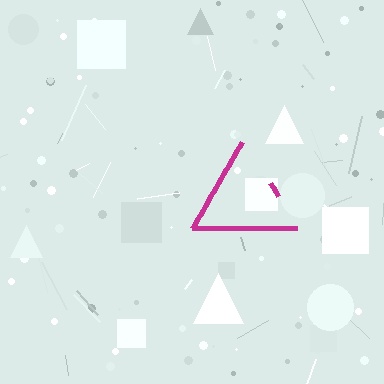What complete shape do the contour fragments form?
The contour fragments form a triangle.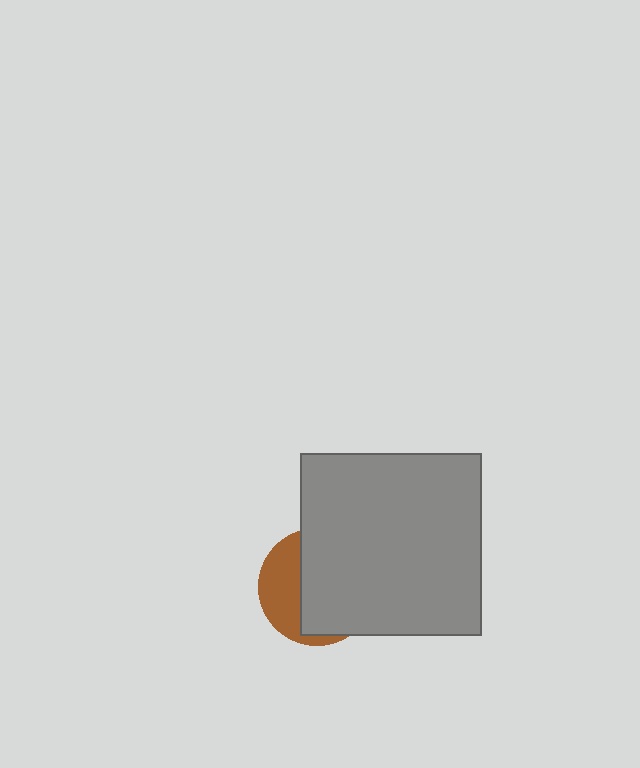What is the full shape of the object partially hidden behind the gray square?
The partially hidden object is a brown circle.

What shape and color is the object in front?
The object in front is a gray square.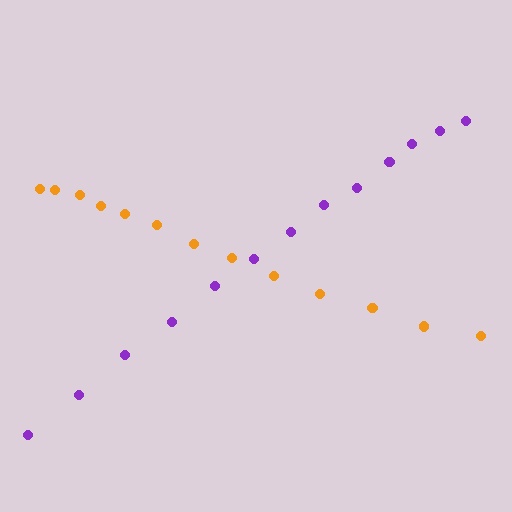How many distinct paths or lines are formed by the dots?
There are 2 distinct paths.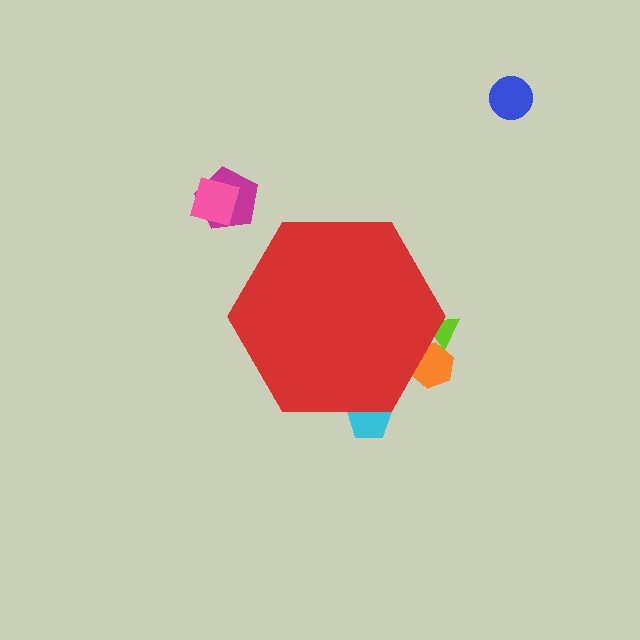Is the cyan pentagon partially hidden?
Yes, the cyan pentagon is partially hidden behind the red hexagon.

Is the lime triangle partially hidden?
Yes, the lime triangle is partially hidden behind the red hexagon.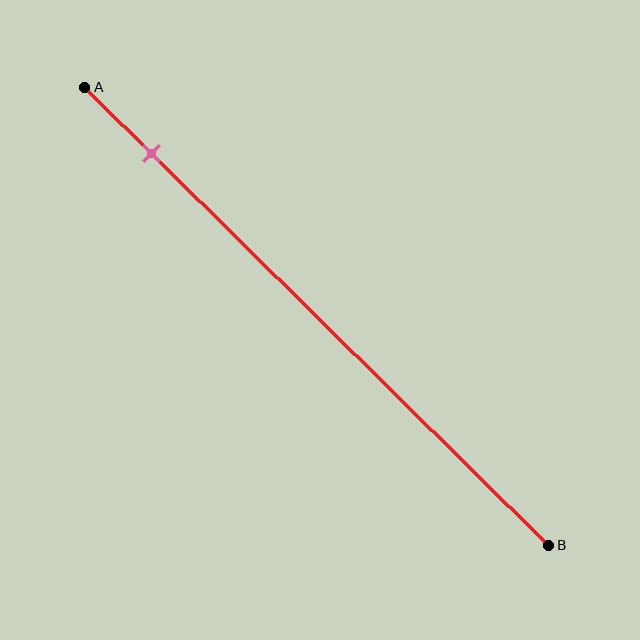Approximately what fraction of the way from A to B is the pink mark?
The pink mark is approximately 15% of the way from A to B.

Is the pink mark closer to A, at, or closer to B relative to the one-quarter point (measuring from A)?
The pink mark is closer to point A than the one-quarter point of segment AB.